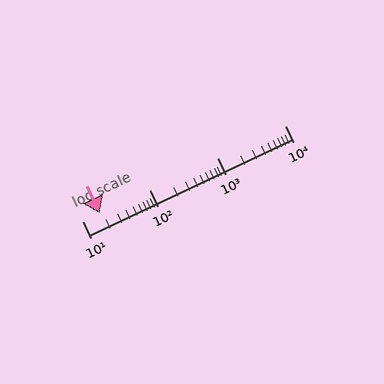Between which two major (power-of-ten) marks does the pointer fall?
The pointer is between 10 and 100.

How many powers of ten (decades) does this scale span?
The scale spans 3 decades, from 10 to 10000.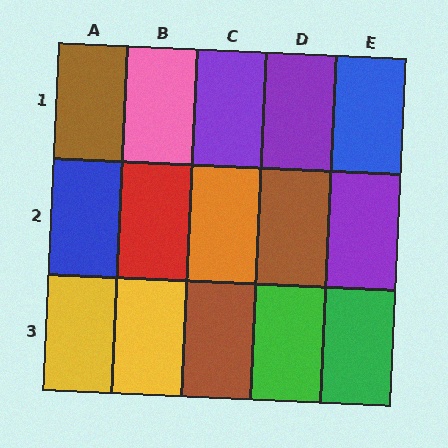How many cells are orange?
1 cell is orange.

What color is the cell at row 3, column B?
Yellow.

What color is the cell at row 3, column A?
Yellow.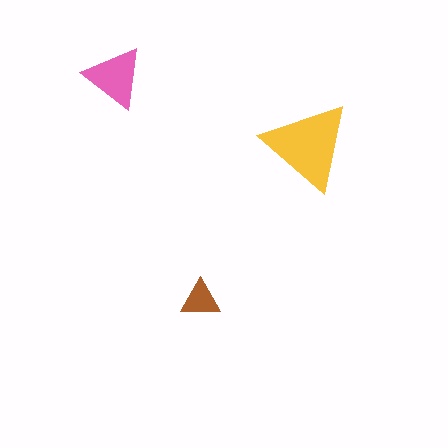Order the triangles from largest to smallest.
the yellow one, the pink one, the brown one.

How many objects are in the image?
There are 3 objects in the image.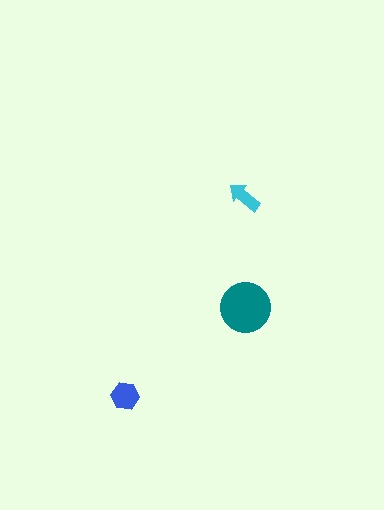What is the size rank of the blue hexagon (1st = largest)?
2nd.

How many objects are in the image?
There are 3 objects in the image.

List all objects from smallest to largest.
The cyan arrow, the blue hexagon, the teal circle.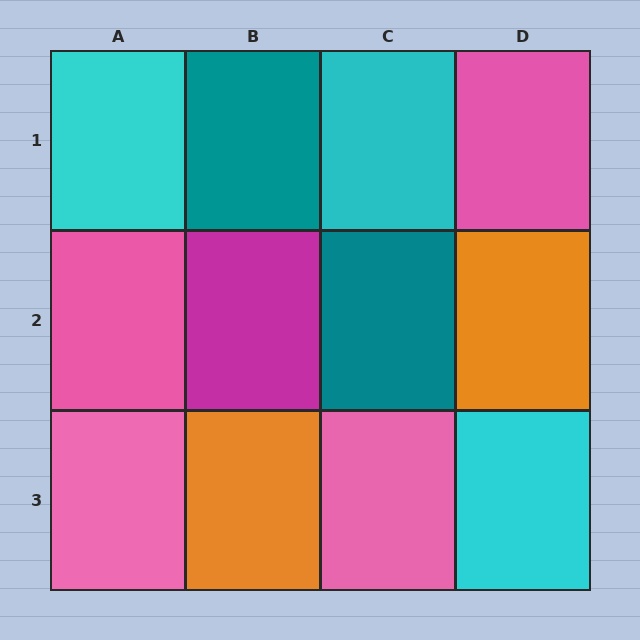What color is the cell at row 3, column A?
Pink.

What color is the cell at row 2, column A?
Pink.